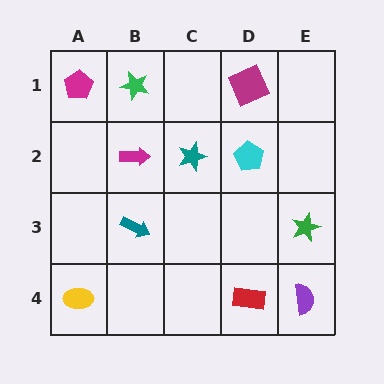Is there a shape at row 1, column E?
No, that cell is empty.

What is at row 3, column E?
A green star.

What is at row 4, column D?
A red rectangle.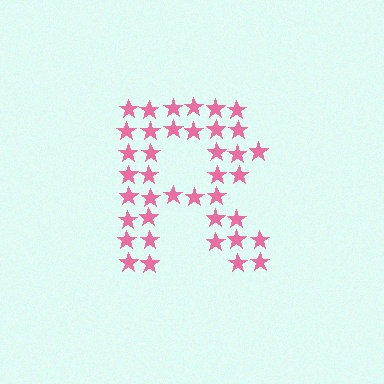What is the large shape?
The large shape is the letter R.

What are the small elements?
The small elements are stars.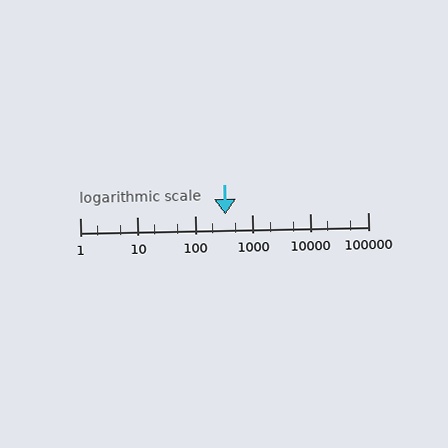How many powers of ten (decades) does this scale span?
The scale spans 5 decades, from 1 to 100000.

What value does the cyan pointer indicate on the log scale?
The pointer indicates approximately 340.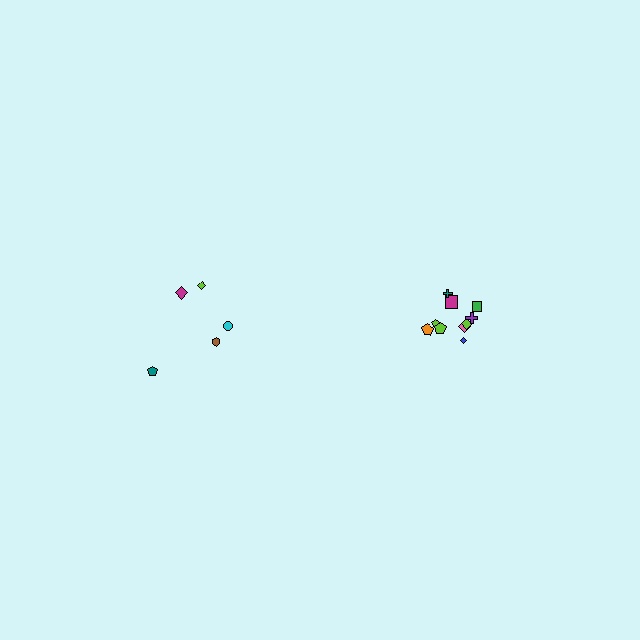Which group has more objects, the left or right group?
The right group.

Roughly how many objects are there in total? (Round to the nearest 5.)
Roughly 15 objects in total.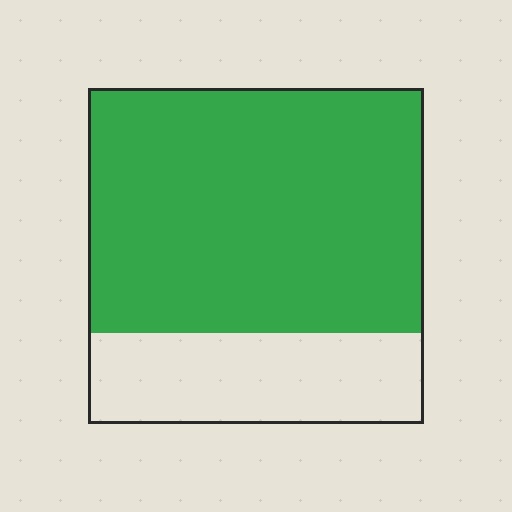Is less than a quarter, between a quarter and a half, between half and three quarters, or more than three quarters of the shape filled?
Between half and three quarters.